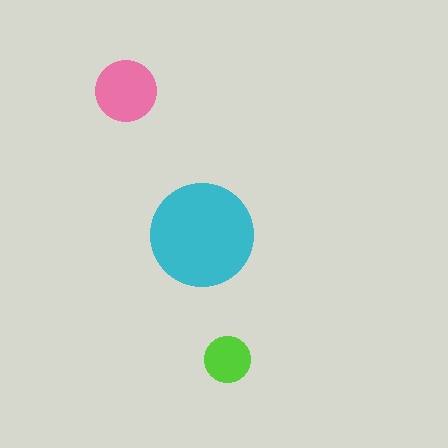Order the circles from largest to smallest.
the cyan one, the pink one, the lime one.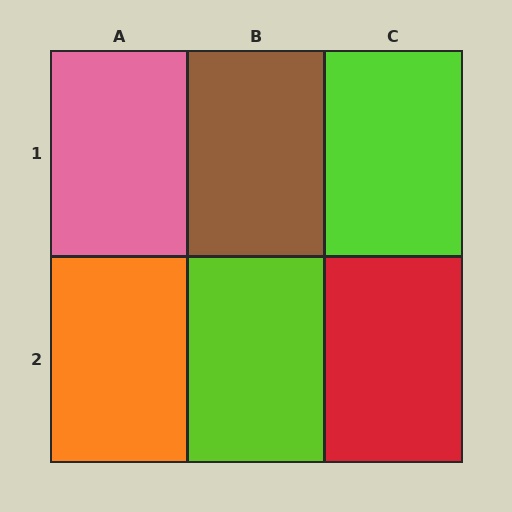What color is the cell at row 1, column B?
Brown.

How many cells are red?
1 cell is red.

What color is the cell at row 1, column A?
Pink.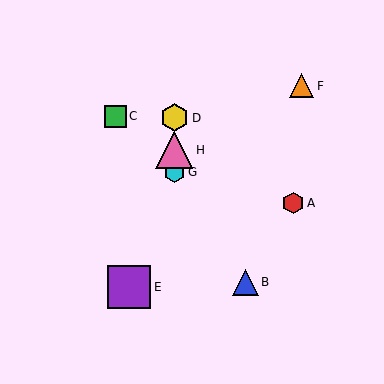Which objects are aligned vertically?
Objects D, G, H are aligned vertically.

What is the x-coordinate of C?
Object C is at x≈115.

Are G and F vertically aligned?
No, G is at x≈174 and F is at x≈302.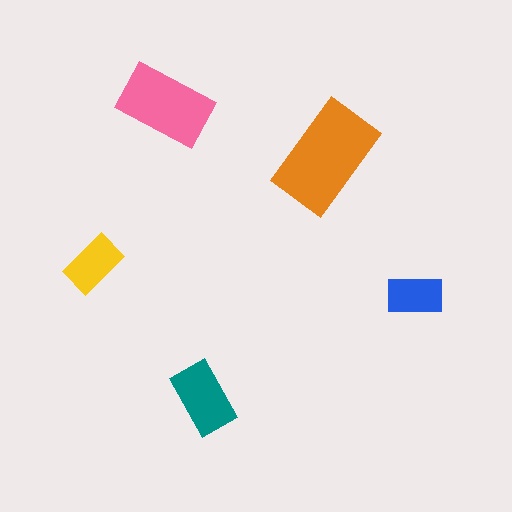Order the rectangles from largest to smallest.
the orange one, the pink one, the teal one, the yellow one, the blue one.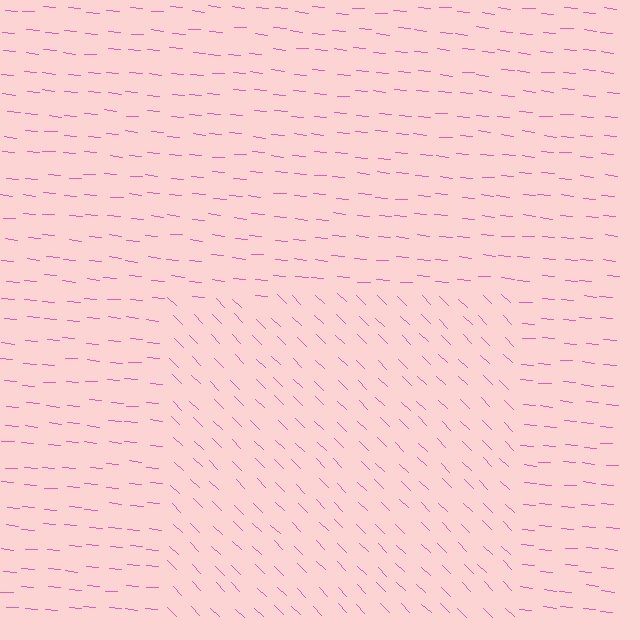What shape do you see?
I see a rectangle.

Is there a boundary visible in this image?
Yes, there is a texture boundary formed by a change in line orientation.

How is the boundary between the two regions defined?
The boundary is defined purely by a change in line orientation (approximately 40 degrees difference). All lines are the same color and thickness.